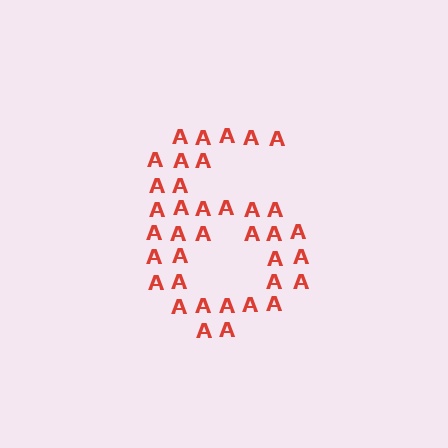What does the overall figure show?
The overall figure shows the digit 6.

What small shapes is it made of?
It is made of small letter A's.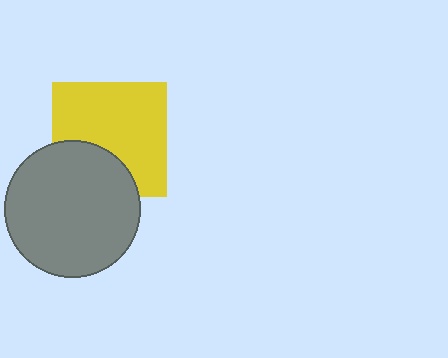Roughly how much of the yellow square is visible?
Most of it is visible (roughly 69%).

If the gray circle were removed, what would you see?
You would see the complete yellow square.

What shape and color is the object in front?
The object in front is a gray circle.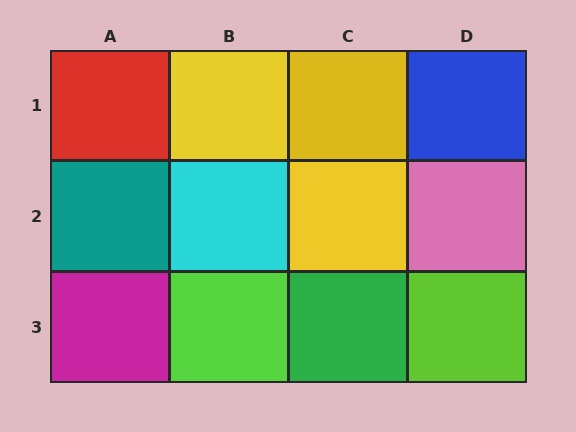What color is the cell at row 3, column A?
Magenta.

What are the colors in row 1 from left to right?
Red, yellow, yellow, blue.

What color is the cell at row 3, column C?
Green.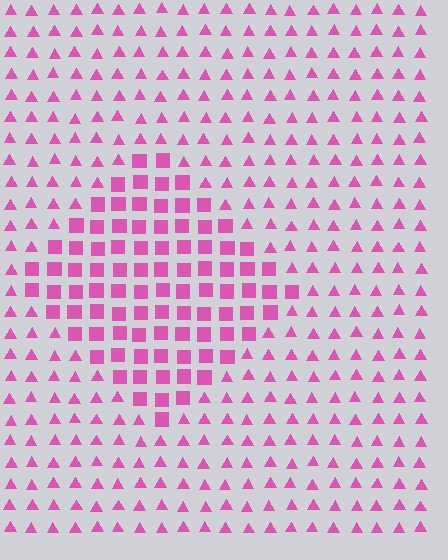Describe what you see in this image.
The image is filled with small pink elements arranged in a uniform grid. A diamond-shaped region contains squares, while the surrounding area contains triangles. The boundary is defined purely by the change in element shape.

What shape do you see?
I see a diamond.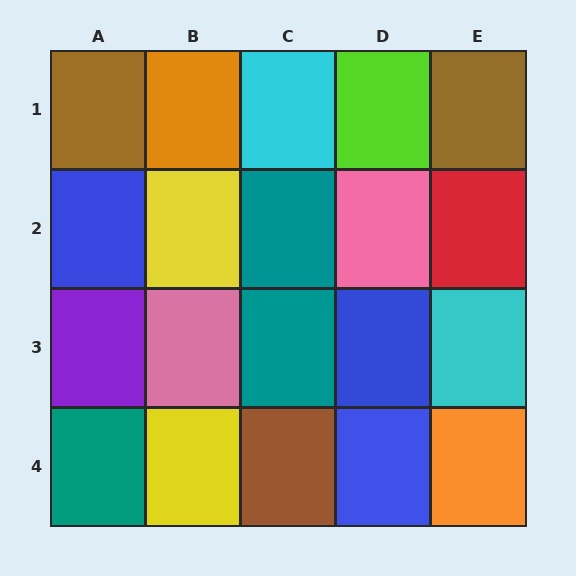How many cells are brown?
3 cells are brown.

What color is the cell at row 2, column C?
Teal.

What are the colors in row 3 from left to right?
Purple, pink, teal, blue, cyan.